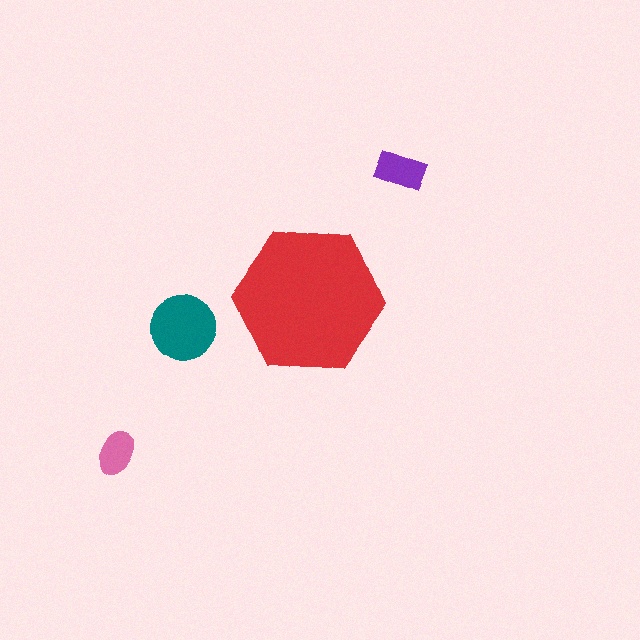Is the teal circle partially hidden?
No, the teal circle is fully visible.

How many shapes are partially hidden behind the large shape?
0 shapes are partially hidden.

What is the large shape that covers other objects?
A red hexagon.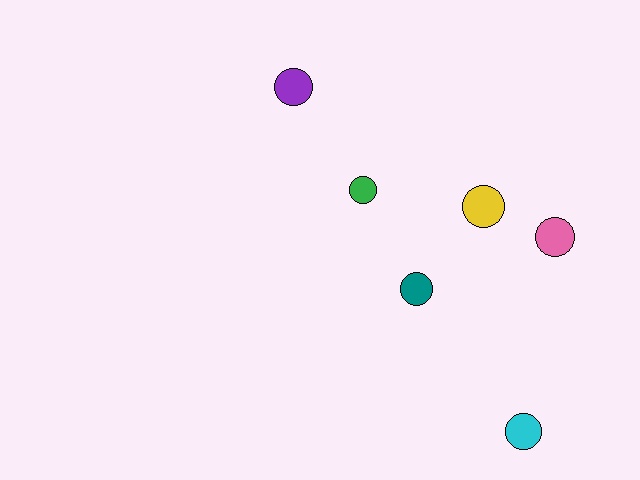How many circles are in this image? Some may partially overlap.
There are 6 circles.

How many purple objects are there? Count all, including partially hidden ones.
There is 1 purple object.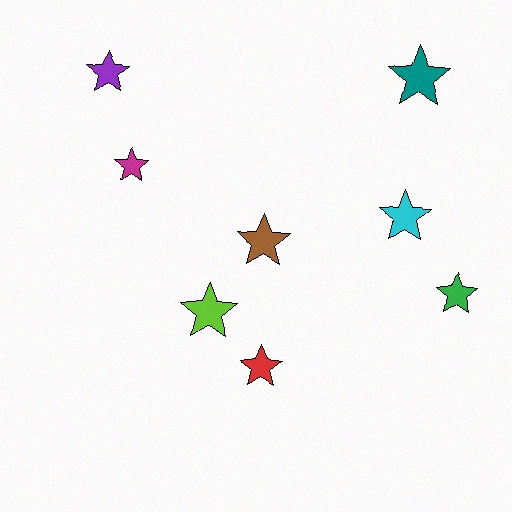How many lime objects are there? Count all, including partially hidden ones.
There is 1 lime object.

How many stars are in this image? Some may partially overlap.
There are 8 stars.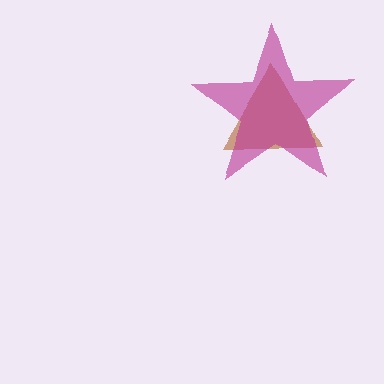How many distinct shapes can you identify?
There are 2 distinct shapes: a brown triangle, a magenta star.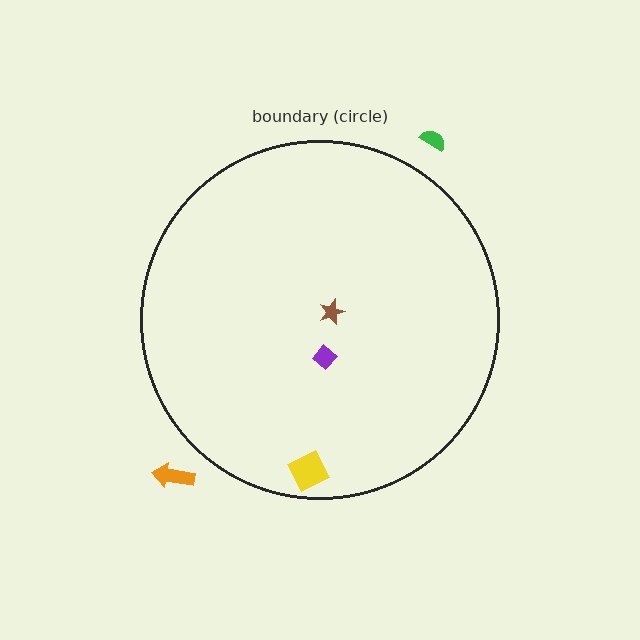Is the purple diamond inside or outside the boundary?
Inside.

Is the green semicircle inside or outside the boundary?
Outside.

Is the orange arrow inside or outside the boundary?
Outside.